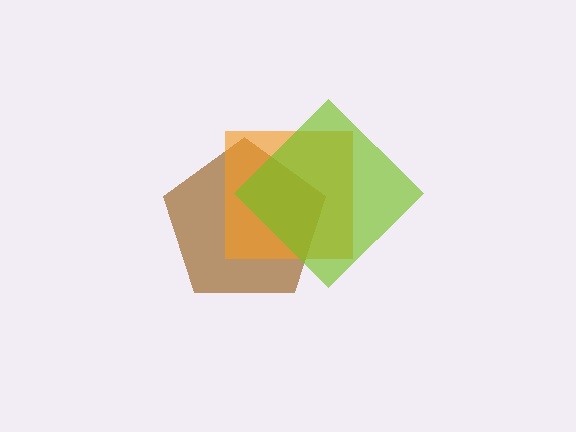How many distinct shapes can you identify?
There are 3 distinct shapes: a brown pentagon, an orange square, a lime diamond.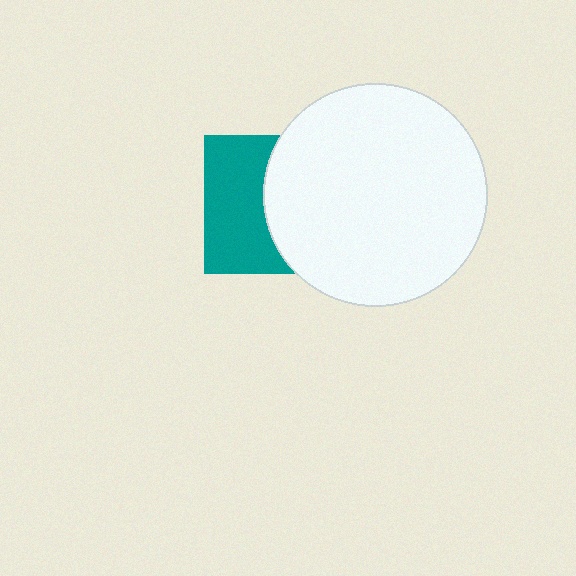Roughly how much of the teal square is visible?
About half of it is visible (roughly 48%).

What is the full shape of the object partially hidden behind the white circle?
The partially hidden object is a teal square.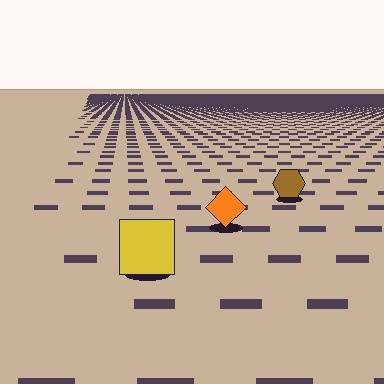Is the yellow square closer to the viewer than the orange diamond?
Yes. The yellow square is closer — you can tell from the texture gradient: the ground texture is coarser near it.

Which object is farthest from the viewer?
The brown hexagon is farthest from the viewer. It appears smaller and the ground texture around it is denser.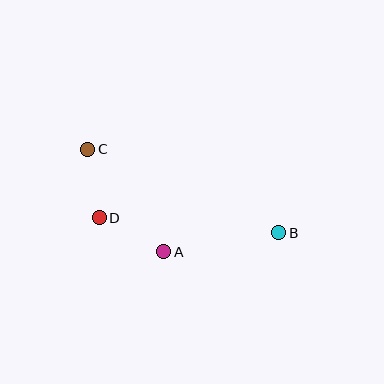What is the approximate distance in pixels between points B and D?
The distance between B and D is approximately 180 pixels.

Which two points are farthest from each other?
Points B and C are farthest from each other.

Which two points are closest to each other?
Points C and D are closest to each other.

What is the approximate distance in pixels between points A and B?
The distance between A and B is approximately 117 pixels.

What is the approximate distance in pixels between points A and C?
The distance between A and C is approximately 127 pixels.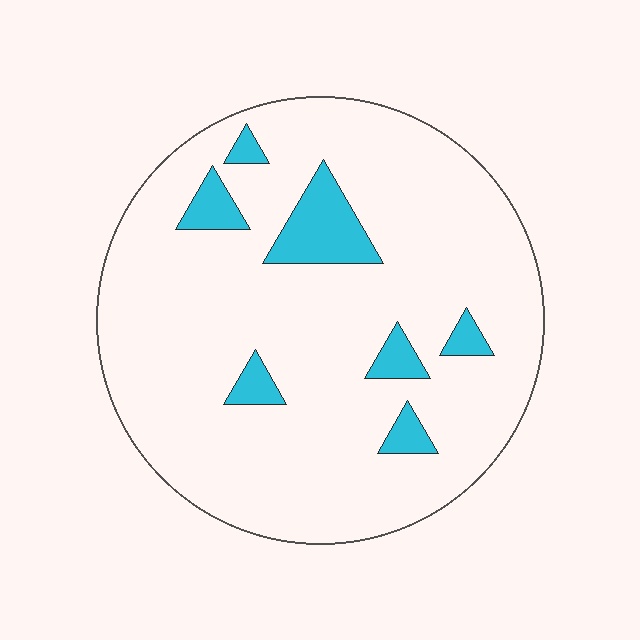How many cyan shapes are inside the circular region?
7.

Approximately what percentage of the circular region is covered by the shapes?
Approximately 10%.